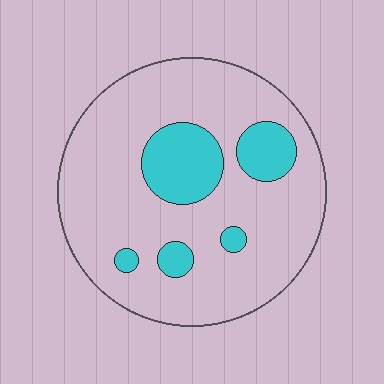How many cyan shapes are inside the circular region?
5.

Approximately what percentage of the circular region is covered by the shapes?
Approximately 20%.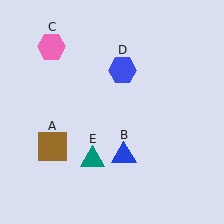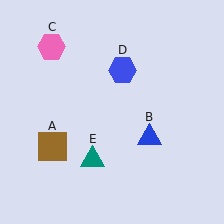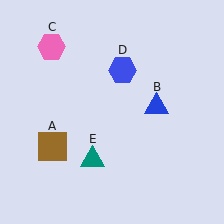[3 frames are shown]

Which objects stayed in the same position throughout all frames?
Brown square (object A) and pink hexagon (object C) and blue hexagon (object D) and teal triangle (object E) remained stationary.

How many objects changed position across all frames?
1 object changed position: blue triangle (object B).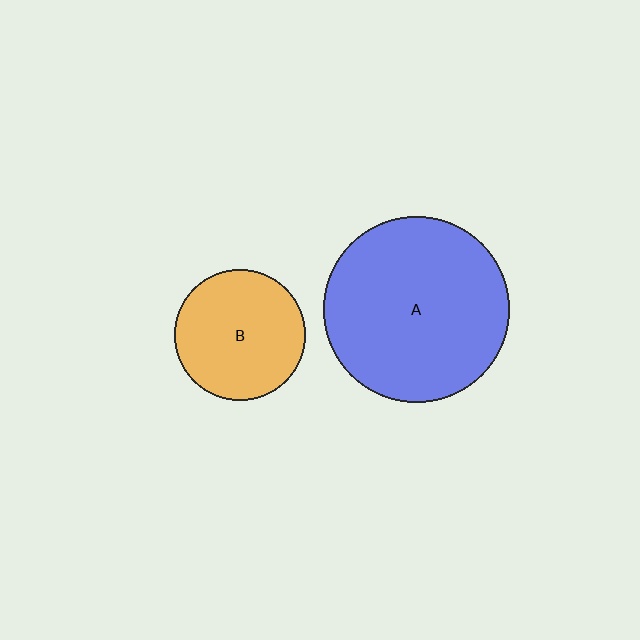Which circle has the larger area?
Circle A (blue).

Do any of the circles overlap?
No, none of the circles overlap.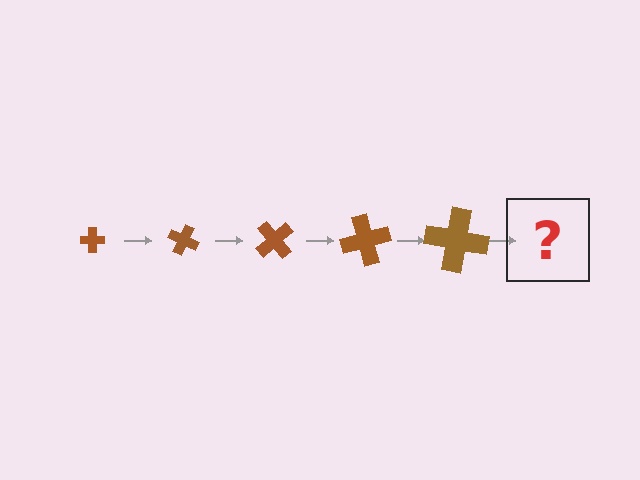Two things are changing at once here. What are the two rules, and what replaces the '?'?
The two rules are that the cross grows larger each step and it rotates 25 degrees each step. The '?' should be a cross, larger than the previous one and rotated 125 degrees from the start.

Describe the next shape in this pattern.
It should be a cross, larger than the previous one and rotated 125 degrees from the start.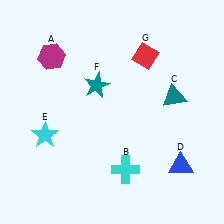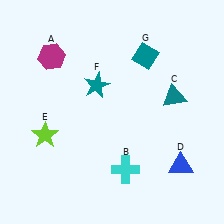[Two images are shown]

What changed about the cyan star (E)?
In Image 1, E is cyan. In Image 2, it changed to lime.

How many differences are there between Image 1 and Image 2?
There are 2 differences between the two images.